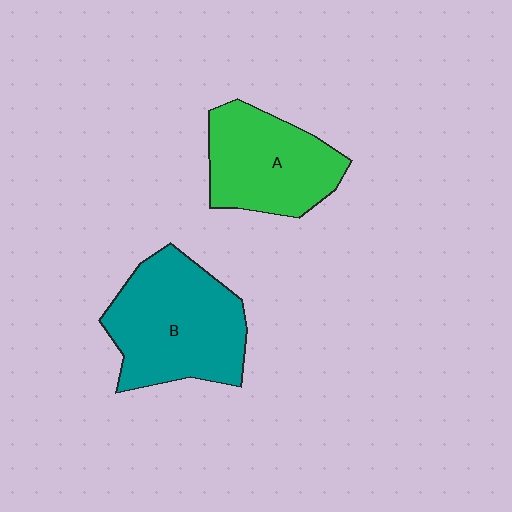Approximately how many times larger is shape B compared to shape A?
Approximately 1.3 times.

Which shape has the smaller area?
Shape A (green).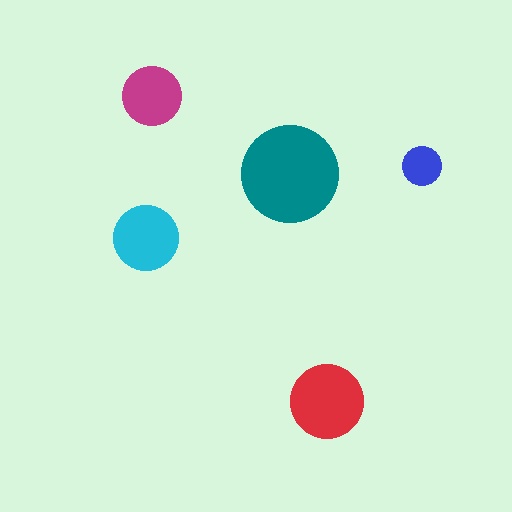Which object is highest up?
The magenta circle is topmost.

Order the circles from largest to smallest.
the teal one, the red one, the cyan one, the magenta one, the blue one.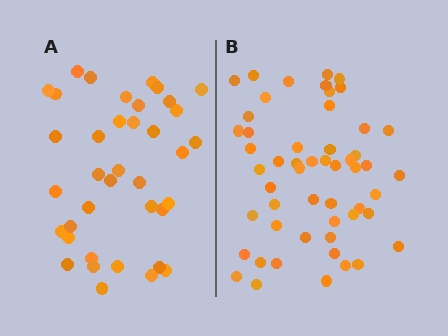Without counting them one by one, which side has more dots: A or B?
Region B (the right region) has more dots.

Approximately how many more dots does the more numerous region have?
Region B has approximately 15 more dots than region A.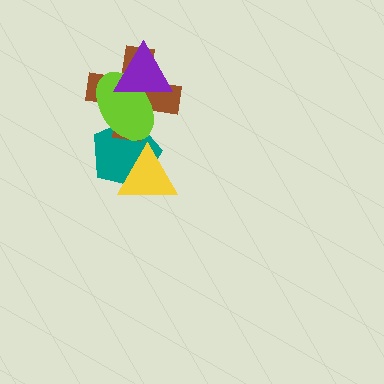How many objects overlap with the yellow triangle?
1 object overlaps with the yellow triangle.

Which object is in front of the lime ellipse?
The purple triangle is in front of the lime ellipse.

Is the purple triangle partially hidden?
No, no other shape covers it.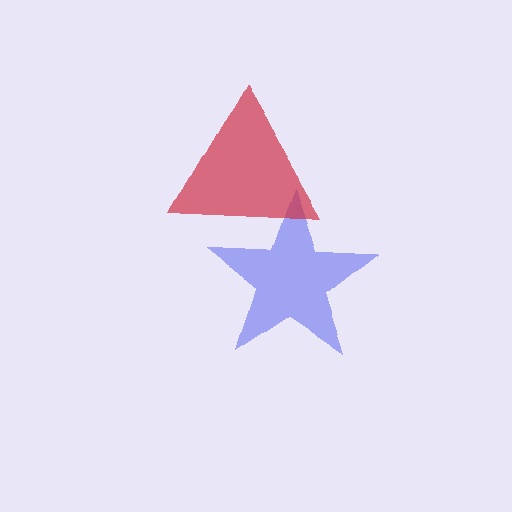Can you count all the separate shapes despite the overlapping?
Yes, there are 2 separate shapes.